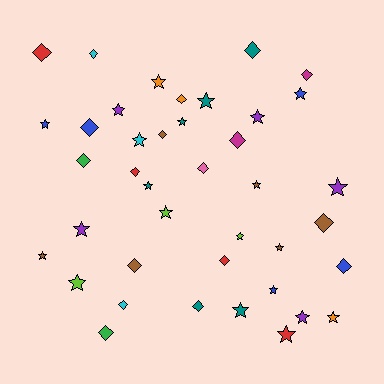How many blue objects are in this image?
There are 5 blue objects.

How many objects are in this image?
There are 40 objects.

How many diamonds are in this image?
There are 18 diamonds.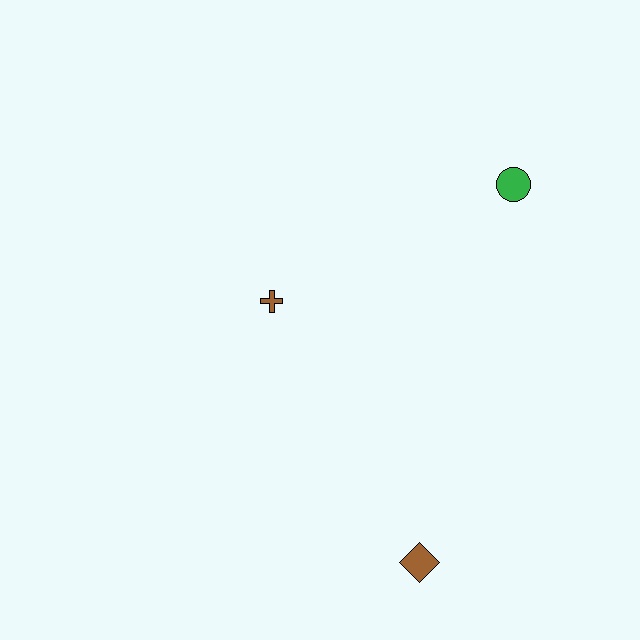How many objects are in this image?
There are 3 objects.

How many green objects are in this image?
There is 1 green object.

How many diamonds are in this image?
There is 1 diamond.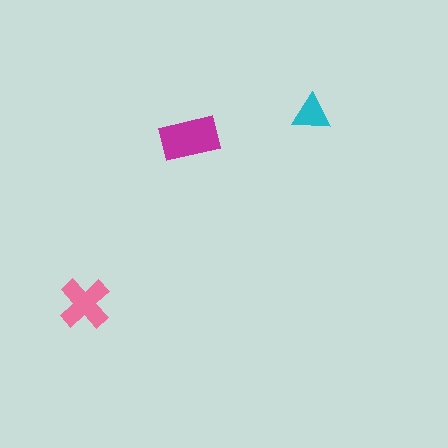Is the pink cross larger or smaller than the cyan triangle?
Larger.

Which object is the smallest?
The cyan triangle.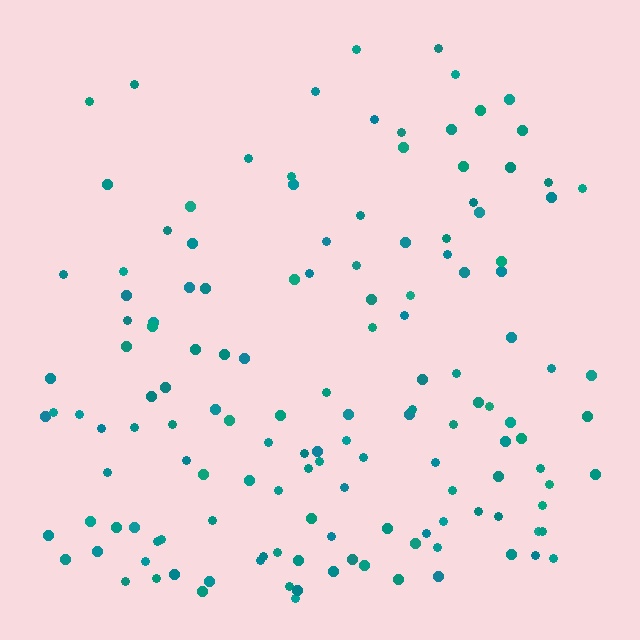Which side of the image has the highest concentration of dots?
The bottom.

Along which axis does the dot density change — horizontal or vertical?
Vertical.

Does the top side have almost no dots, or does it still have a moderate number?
Still a moderate number, just noticeably fewer than the bottom.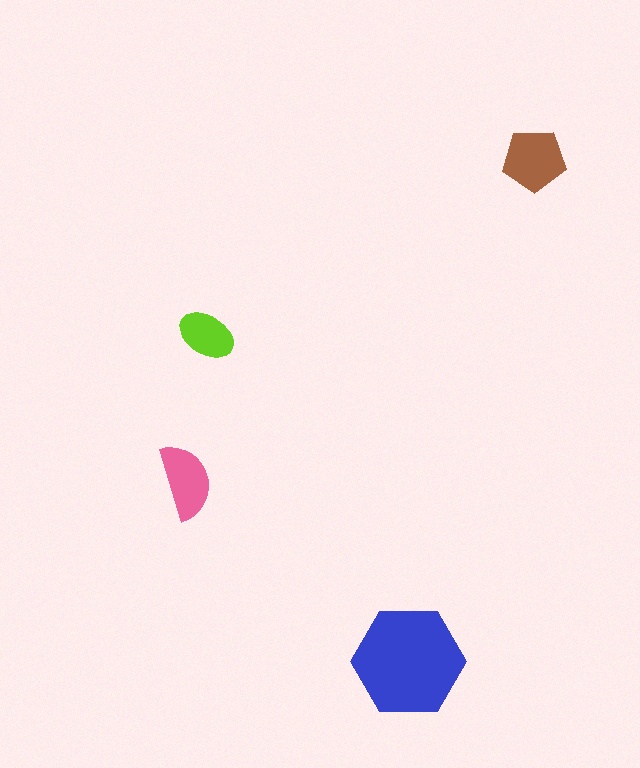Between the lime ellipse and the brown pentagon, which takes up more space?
The brown pentagon.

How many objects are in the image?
There are 4 objects in the image.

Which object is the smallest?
The lime ellipse.